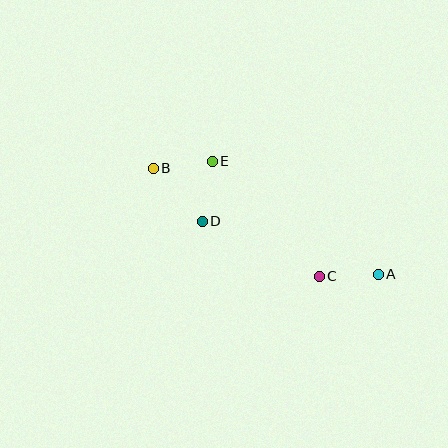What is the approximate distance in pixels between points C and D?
The distance between C and D is approximately 129 pixels.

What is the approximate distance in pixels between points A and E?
The distance between A and E is approximately 201 pixels.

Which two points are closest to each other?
Points A and C are closest to each other.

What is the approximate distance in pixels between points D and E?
The distance between D and E is approximately 61 pixels.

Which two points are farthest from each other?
Points A and B are farthest from each other.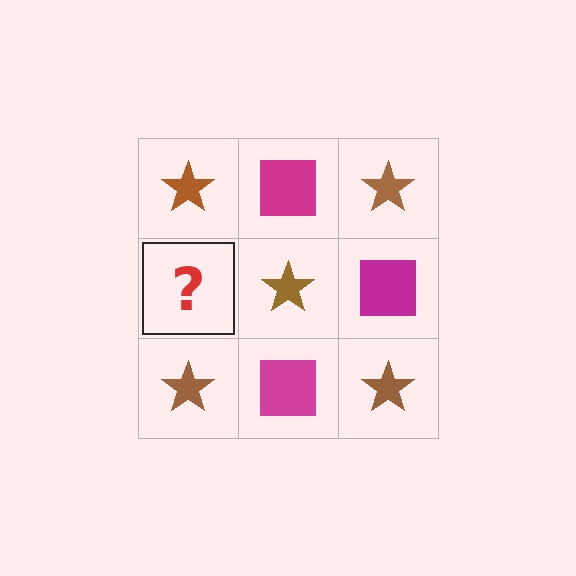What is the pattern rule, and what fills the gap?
The rule is that it alternates brown star and magenta square in a checkerboard pattern. The gap should be filled with a magenta square.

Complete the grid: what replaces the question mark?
The question mark should be replaced with a magenta square.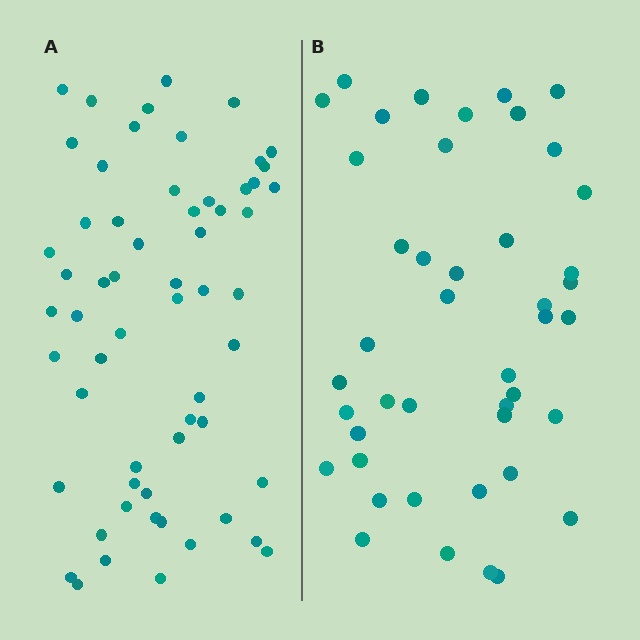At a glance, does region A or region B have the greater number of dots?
Region A (the left region) has more dots.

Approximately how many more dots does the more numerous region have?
Region A has approximately 15 more dots than region B.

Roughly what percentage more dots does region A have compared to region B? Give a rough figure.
About 35% more.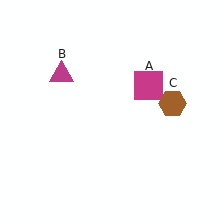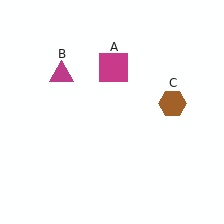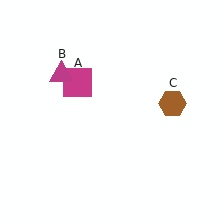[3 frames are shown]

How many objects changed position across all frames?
1 object changed position: magenta square (object A).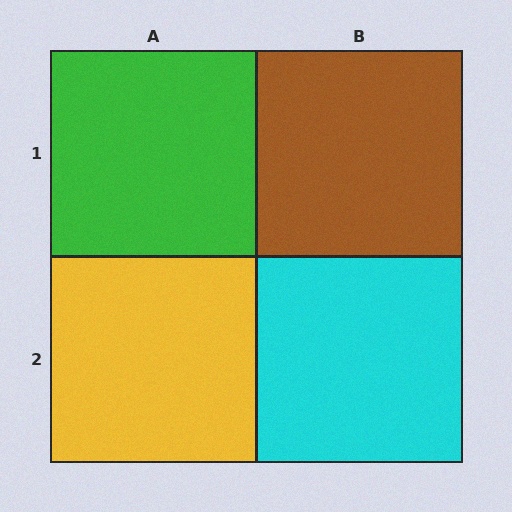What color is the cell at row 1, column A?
Green.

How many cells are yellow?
1 cell is yellow.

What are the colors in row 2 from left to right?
Yellow, cyan.